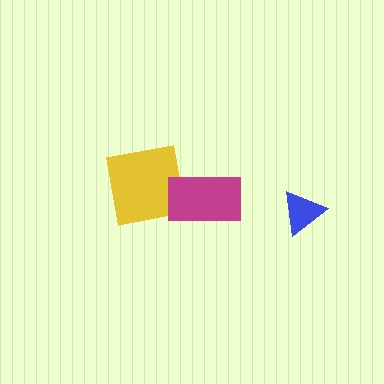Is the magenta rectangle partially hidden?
No, no other shape covers it.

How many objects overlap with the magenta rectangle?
1 object overlaps with the magenta rectangle.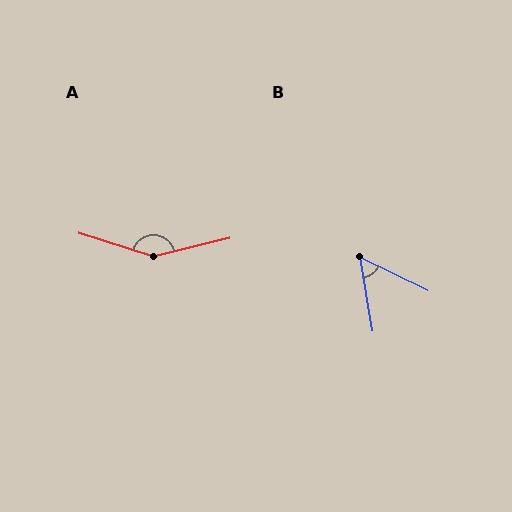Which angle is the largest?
A, at approximately 148 degrees.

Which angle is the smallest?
B, at approximately 55 degrees.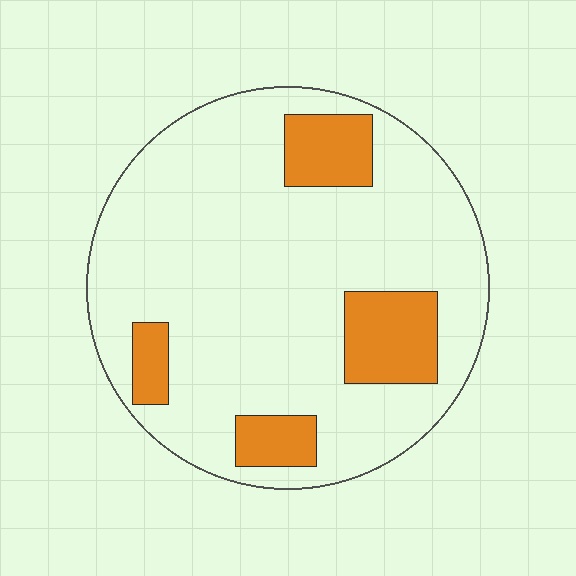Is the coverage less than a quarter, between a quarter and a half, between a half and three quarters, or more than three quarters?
Less than a quarter.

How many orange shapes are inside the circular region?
4.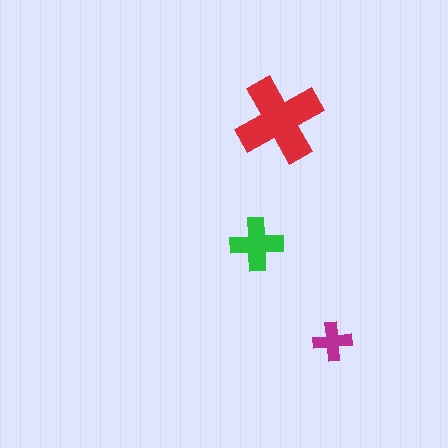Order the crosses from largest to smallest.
the red one, the green one, the magenta one.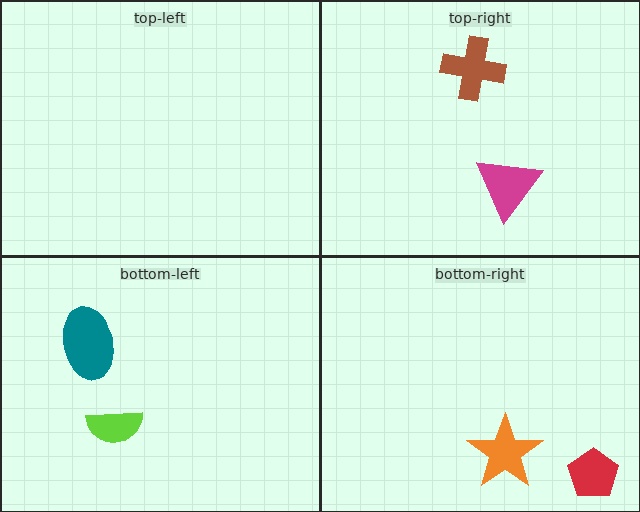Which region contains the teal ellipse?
The bottom-left region.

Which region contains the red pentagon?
The bottom-right region.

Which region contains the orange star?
The bottom-right region.